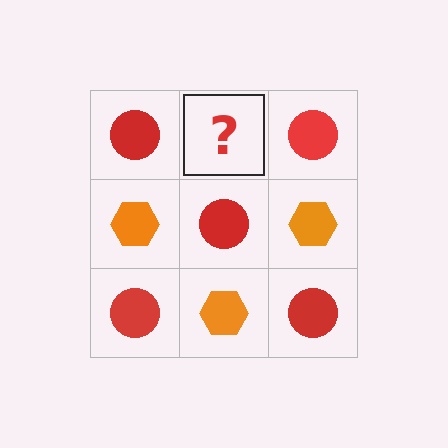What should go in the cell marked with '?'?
The missing cell should contain an orange hexagon.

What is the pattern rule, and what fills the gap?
The rule is that it alternates red circle and orange hexagon in a checkerboard pattern. The gap should be filled with an orange hexagon.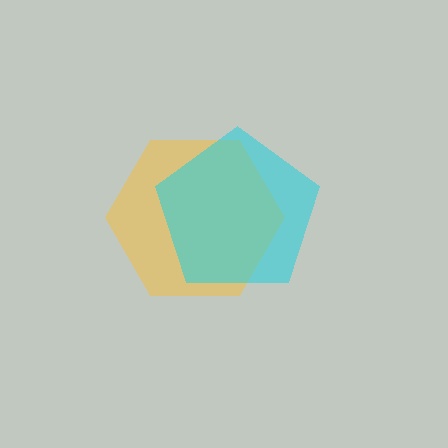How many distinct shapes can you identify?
There are 2 distinct shapes: a yellow hexagon, a cyan pentagon.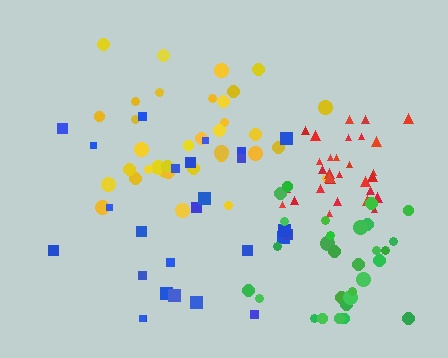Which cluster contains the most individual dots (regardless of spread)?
Yellow (35).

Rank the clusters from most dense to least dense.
red, yellow, green, blue.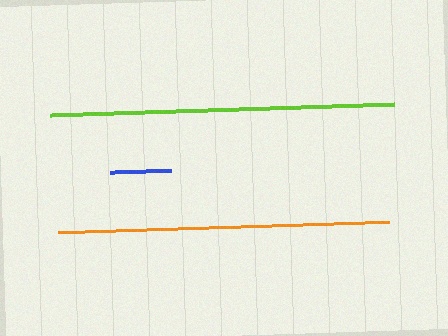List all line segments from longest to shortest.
From longest to shortest: lime, orange, blue.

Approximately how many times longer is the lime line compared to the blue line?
The lime line is approximately 5.6 times the length of the blue line.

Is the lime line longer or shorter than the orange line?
The lime line is longer than the orange line.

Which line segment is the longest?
The lime line is the longest at approximately 344 pixels.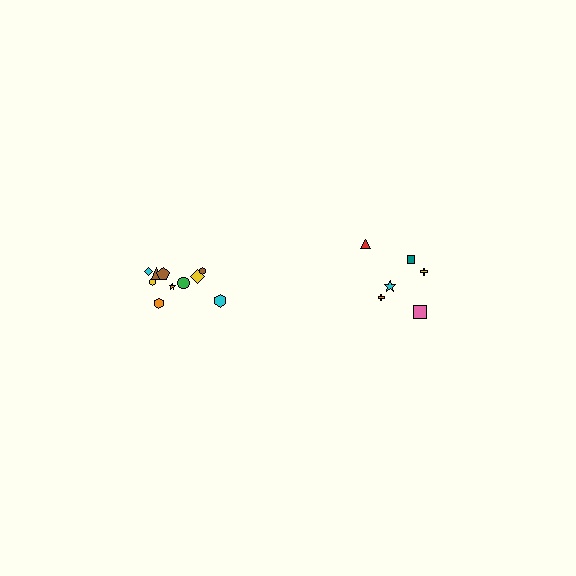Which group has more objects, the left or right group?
The left group.